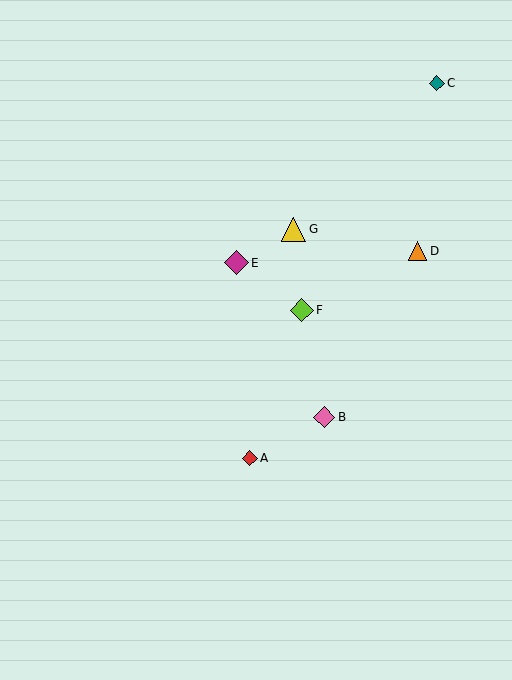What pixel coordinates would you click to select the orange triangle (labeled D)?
Click at (418, 251) to select the orange triangle D.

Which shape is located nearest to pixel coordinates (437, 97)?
The teal diamond (labeled C) at (437, 83) is nearest to that location.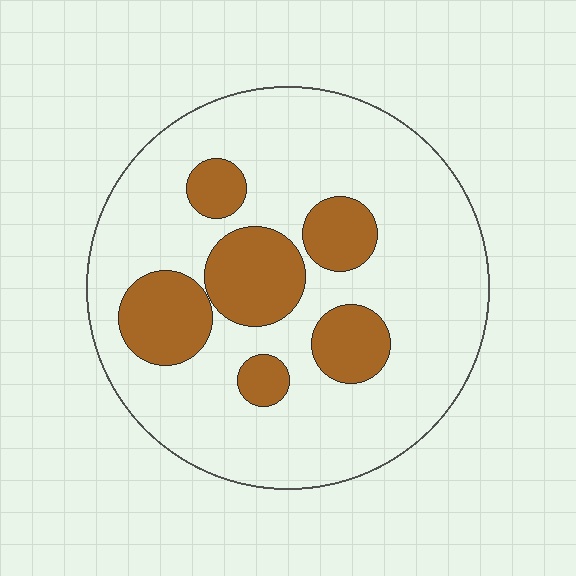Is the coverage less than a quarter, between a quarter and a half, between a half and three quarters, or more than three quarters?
Less than a quarter.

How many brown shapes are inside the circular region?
6.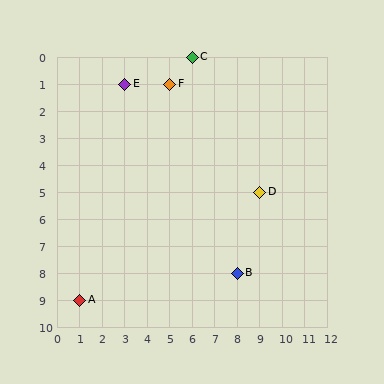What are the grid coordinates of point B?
Point B is at grid coordinates (8, 8).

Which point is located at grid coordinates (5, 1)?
Point F is at (5, 1).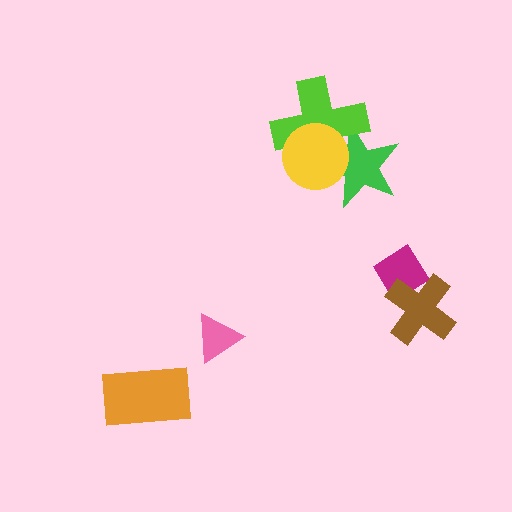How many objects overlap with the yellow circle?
2 objects overlap with the yellow circle.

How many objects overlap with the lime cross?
2 objects overlap with the lime cross.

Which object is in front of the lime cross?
The yellow circle is in front of the lime cross.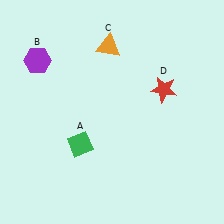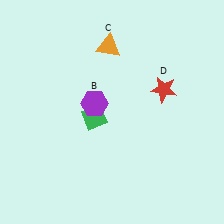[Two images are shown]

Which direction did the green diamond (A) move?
The green diamond (A) moved up.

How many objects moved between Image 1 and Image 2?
2 objects moved between the two images.